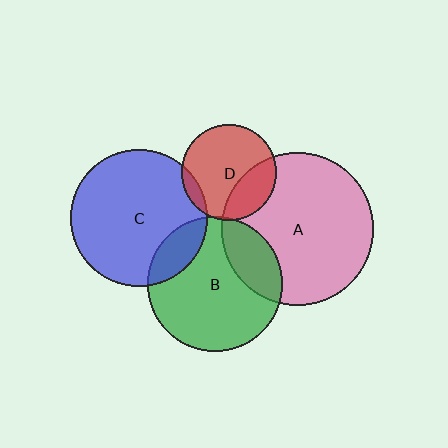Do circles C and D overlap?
Yes.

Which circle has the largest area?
Circle A (pink).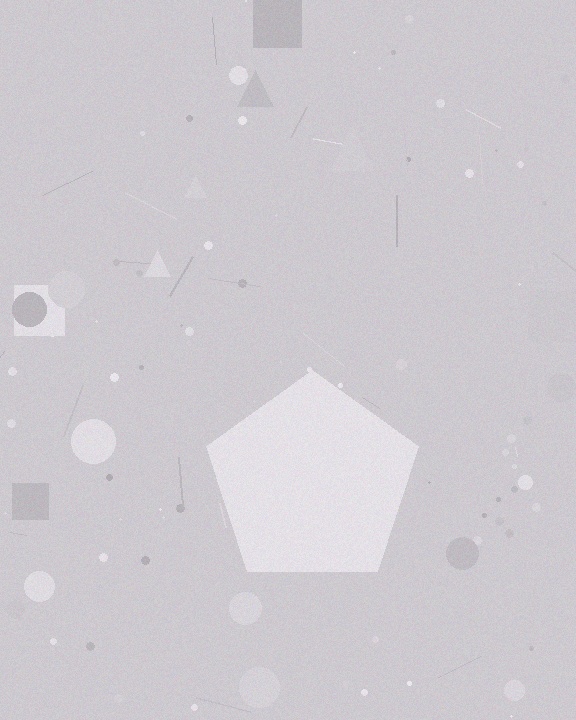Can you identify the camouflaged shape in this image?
The camouflaged shape is a pentagon.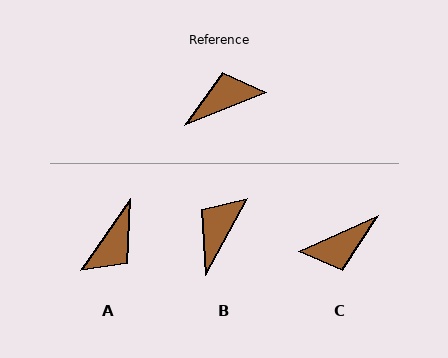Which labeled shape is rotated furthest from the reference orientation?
C, about 177 degrees away.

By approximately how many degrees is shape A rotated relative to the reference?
Approximately 147 degrees clockwise.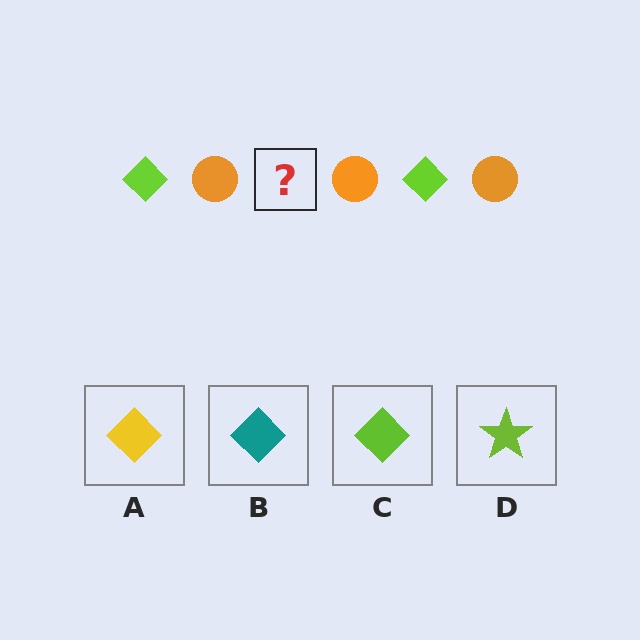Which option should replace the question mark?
Option C.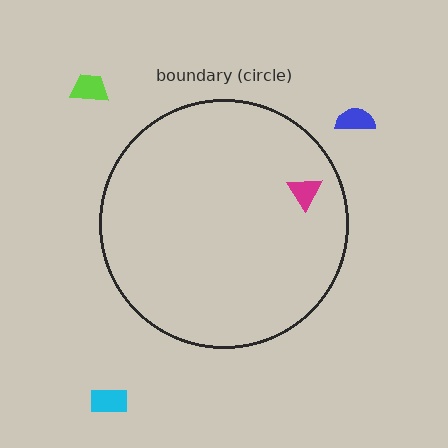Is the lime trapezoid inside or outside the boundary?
Outside.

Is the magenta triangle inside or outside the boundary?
Inside.